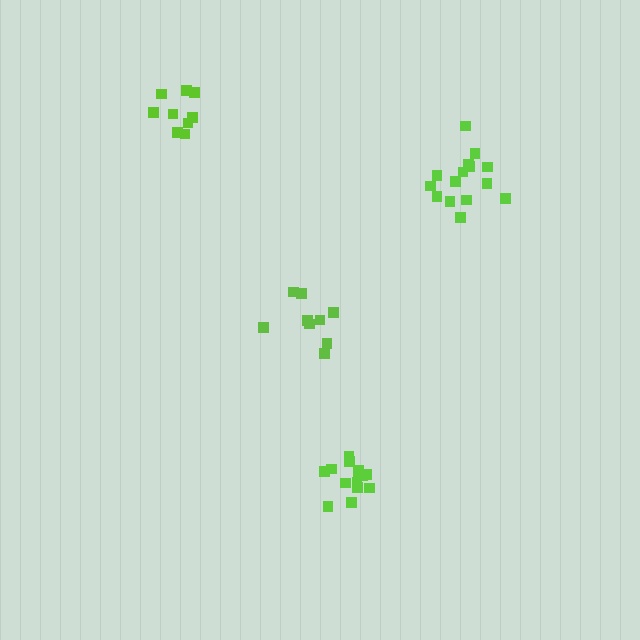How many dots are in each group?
Group 1: 15 dots, Group 2: 9 dots, Group 3: 15 dots, Group 4: 9 dots (48 total).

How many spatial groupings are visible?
There are 4 spatial groupings.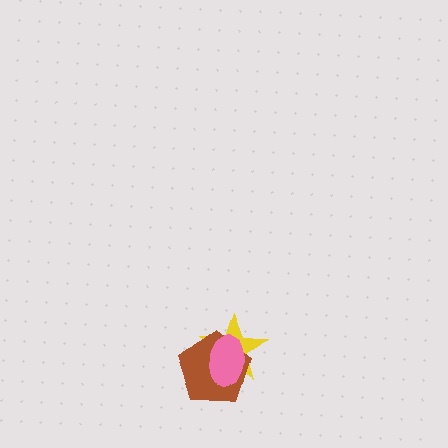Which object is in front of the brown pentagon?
The pink ellipse is in front of the brown pentagon.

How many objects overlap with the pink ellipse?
2 objects overlap with the pink ellipse.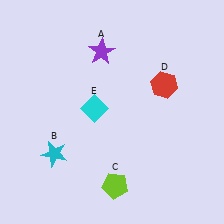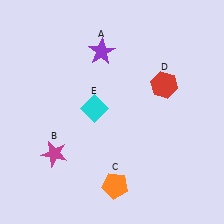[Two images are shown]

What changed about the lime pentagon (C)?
In Image 1, C is lime. In Image 2, it changed to orange.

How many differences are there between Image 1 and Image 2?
There are 2 differences between the two images.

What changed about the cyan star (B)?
In Image 1, B is cyan. In Image 2, it changed to magenta.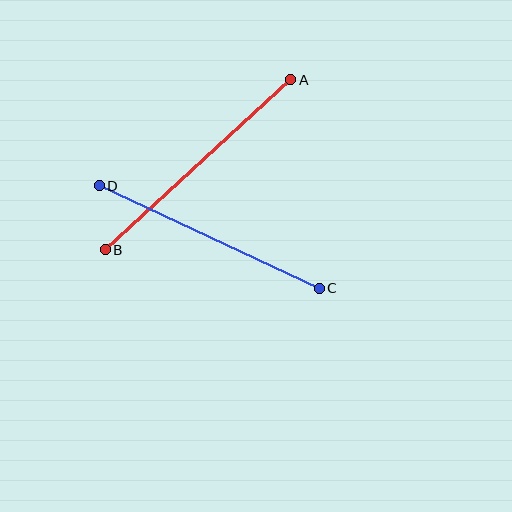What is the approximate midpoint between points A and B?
The midpoint is at approximately (198, 165) pixels.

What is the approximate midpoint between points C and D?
The midpoint is at approximately (209, 237) pixels.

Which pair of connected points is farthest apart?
Points A and B are farthest apart.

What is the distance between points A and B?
The distance is approximately 252 pixels.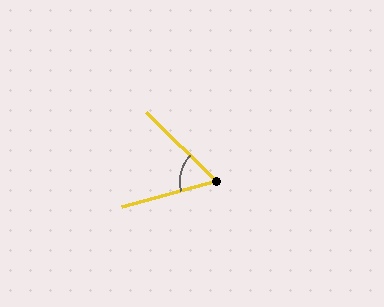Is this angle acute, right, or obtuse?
It is acute.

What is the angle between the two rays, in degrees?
Approximately 60 degrees.